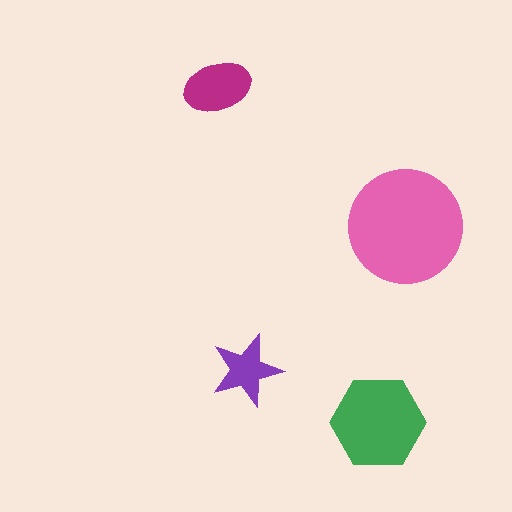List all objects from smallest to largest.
The purple star, the magenta ellipse, the green hexagon, the pink circle.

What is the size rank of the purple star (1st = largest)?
4th.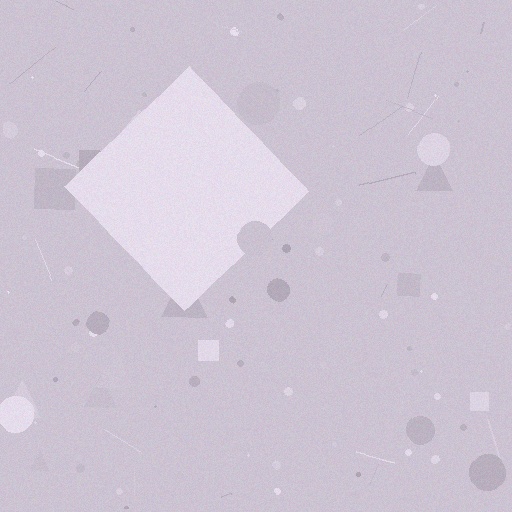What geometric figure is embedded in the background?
A diamond is embedded in the background.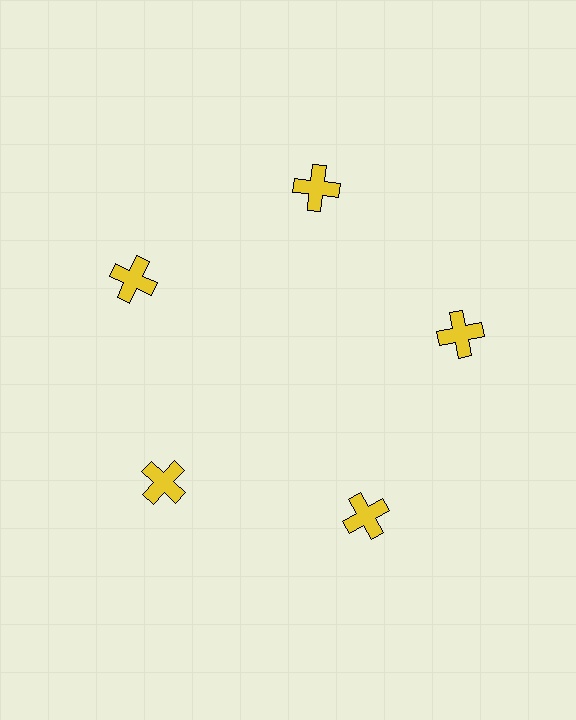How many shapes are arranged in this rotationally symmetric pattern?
There are 5 shapes, arranged in 5 groups of 1.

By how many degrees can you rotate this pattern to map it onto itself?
The pattern maps onto itself every 72 degrees of rotation.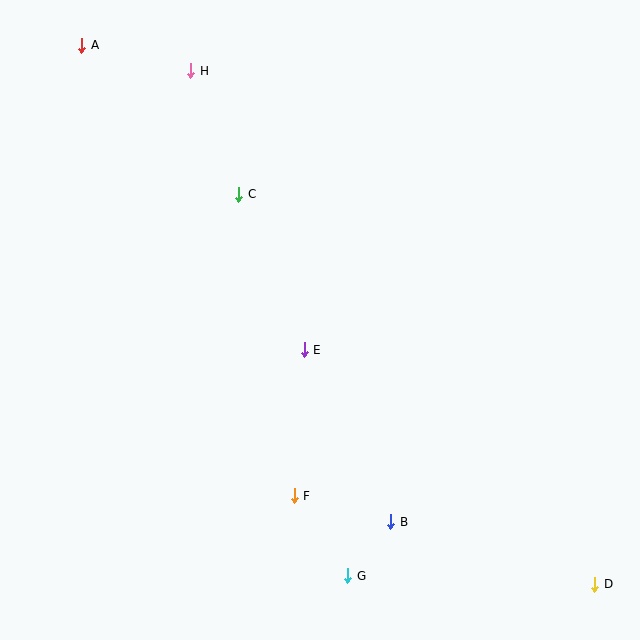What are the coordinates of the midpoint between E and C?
The midpoint between E and C is at (272, 272).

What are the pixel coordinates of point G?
Point G is at (348, 576).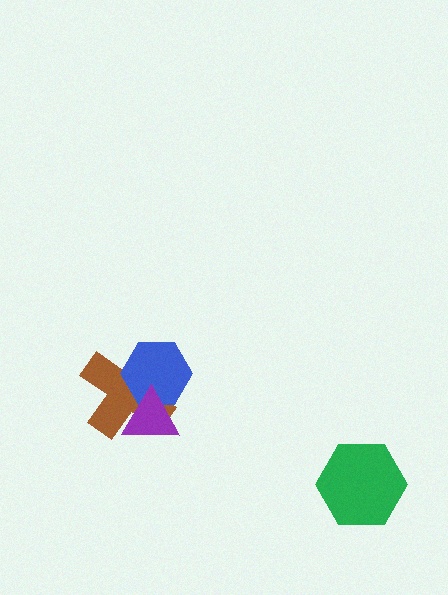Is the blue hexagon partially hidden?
Yes, it is partially covered by another shape.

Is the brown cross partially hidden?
Yes, it is partially covered by another shape.